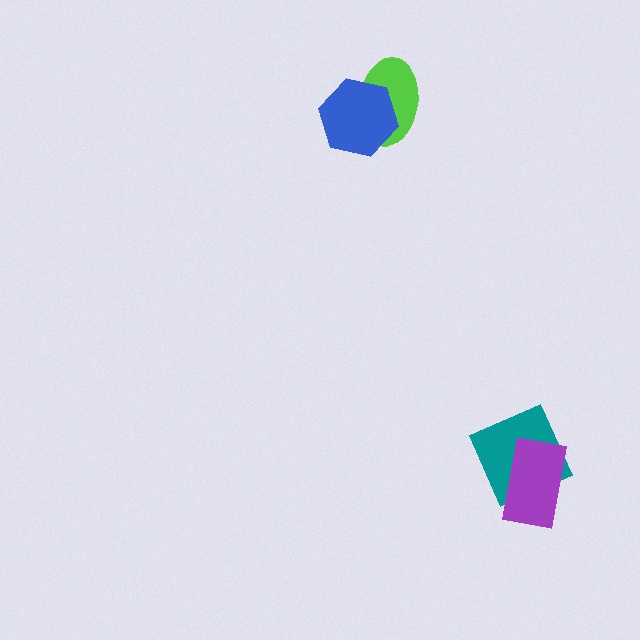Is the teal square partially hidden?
Yes, it is partially covered by another shape.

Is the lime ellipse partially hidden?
Yes, it is partially covered by another shape.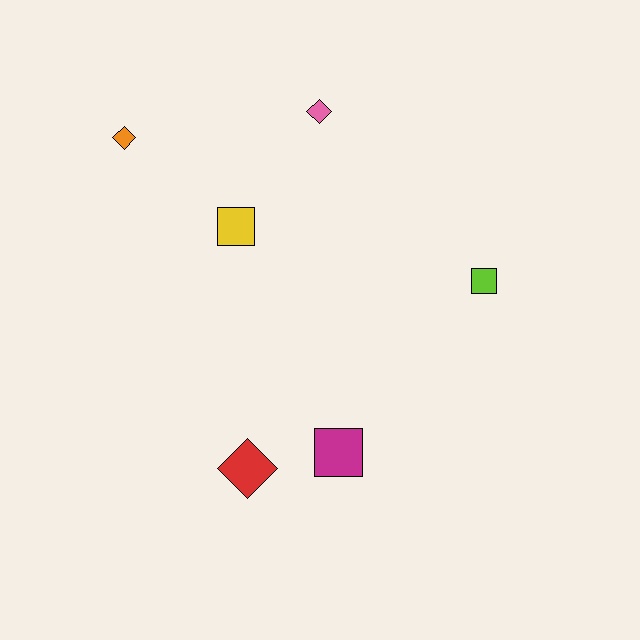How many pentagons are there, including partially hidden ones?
There are no pentagons.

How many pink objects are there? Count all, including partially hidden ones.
There is 1 pink object.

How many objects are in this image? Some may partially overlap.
There are 6 objects.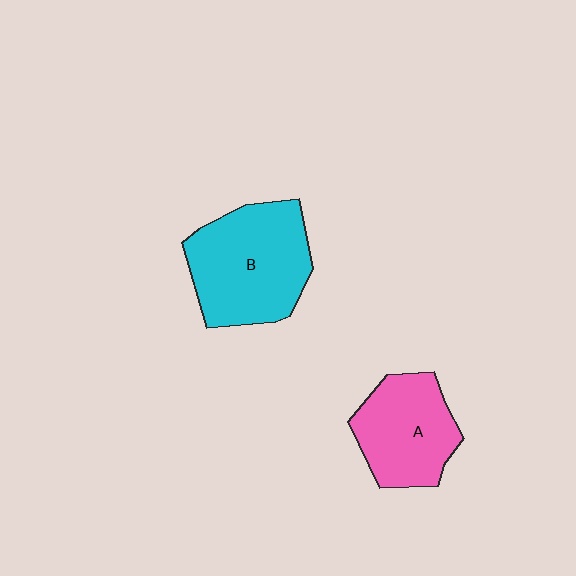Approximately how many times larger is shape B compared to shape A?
Approximately 1.3 times.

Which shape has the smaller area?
Shape A (pink).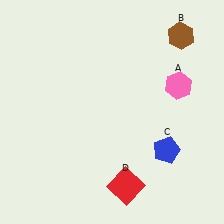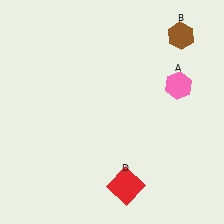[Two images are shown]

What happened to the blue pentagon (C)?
The blue pentagon (C) was removed in Image 2. It was in the bottom-right area of Image 1.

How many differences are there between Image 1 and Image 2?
There is 1 difference between the two images.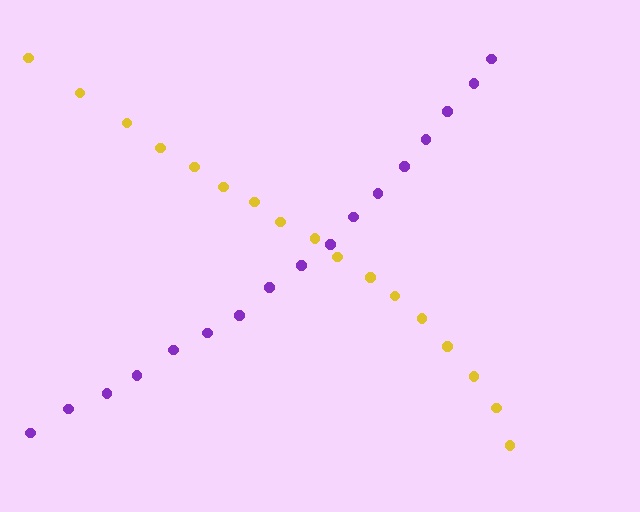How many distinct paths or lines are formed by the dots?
There are 2 distinct paths.